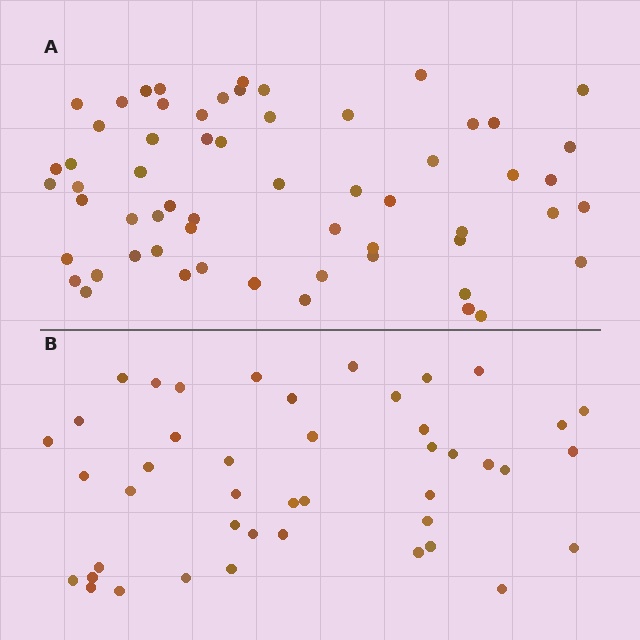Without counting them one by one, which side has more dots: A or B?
Region A (the top region) has more dots.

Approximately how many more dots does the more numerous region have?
Region A has approximately 15 more dots than region B.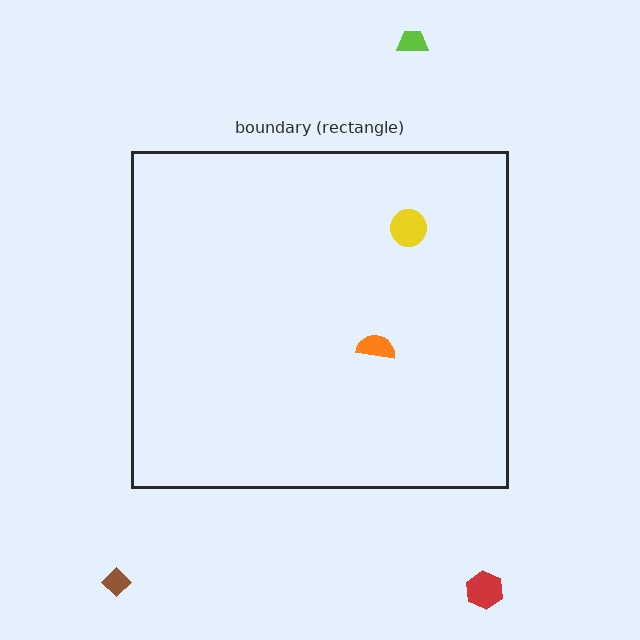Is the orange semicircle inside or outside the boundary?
Inside.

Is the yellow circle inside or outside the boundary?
Inside.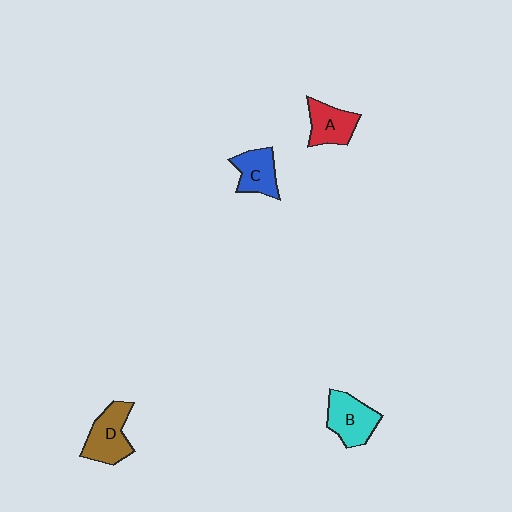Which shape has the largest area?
Shape D (brown).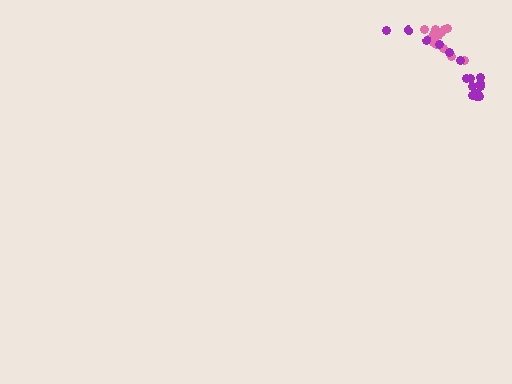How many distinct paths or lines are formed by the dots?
There are 2 distinct paths.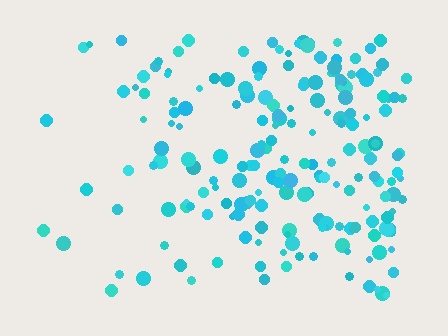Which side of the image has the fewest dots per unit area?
The left.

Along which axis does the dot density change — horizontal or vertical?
Horizontal.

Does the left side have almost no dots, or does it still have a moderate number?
Still a moderate number, just noticeably fewer than the right.